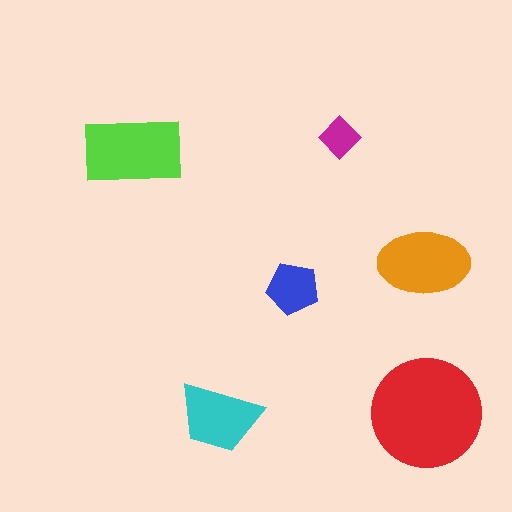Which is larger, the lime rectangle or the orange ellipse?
The lime rectangle.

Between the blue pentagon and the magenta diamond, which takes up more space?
The blue pentagon.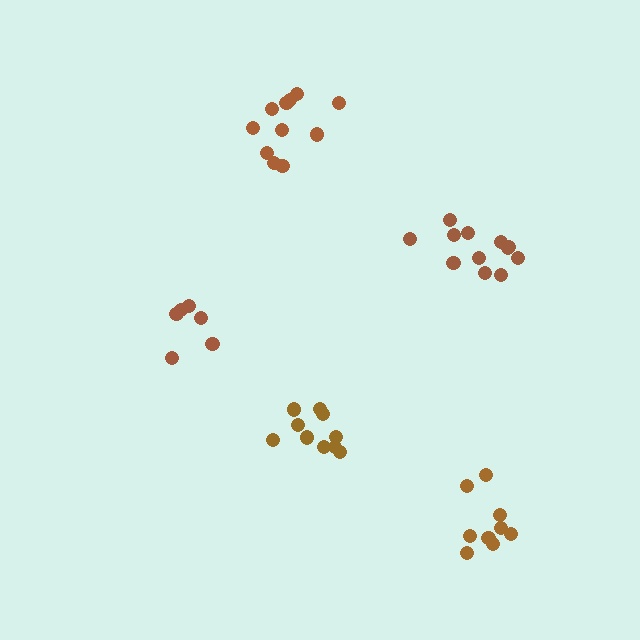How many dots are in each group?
Group 1: 10 dots, Group 2: 9 dots, Group 3: 12 dots, Group 4: 6 dots, Group 5: 11 dots (48 total).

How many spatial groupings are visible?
There are 5 spatial groupings.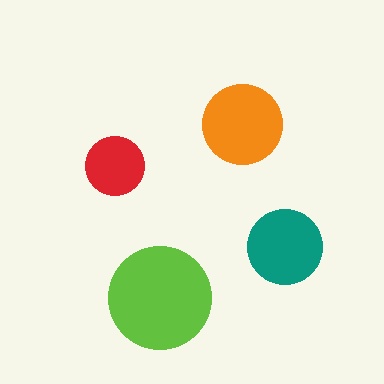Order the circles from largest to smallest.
the lime one, the orange one, the teal one, the red one.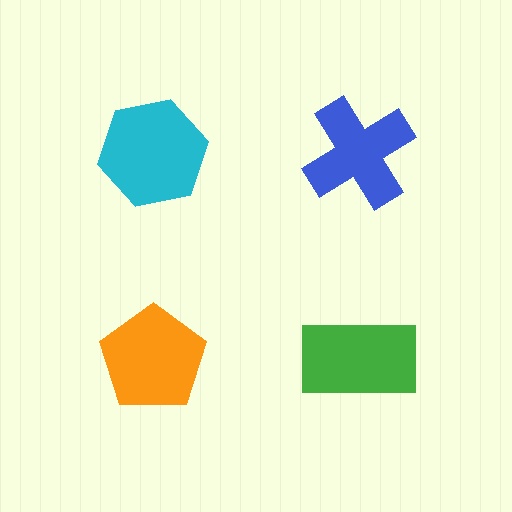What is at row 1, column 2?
A blue cross.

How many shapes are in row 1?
2 shapes.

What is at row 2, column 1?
An orange pentagon.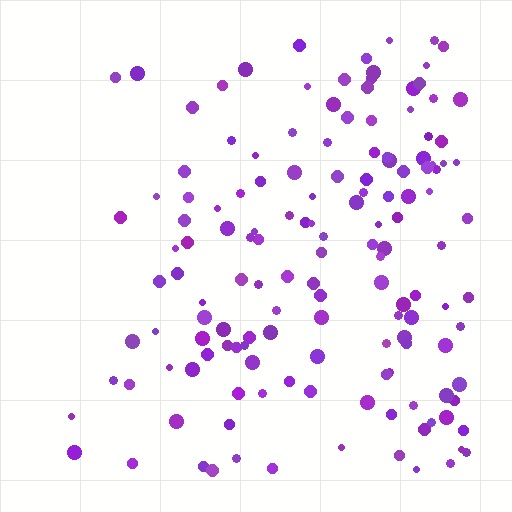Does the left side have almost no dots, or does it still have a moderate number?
Still a moderate number, just noticeably fewer than the right.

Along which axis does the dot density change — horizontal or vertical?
Horizontal.